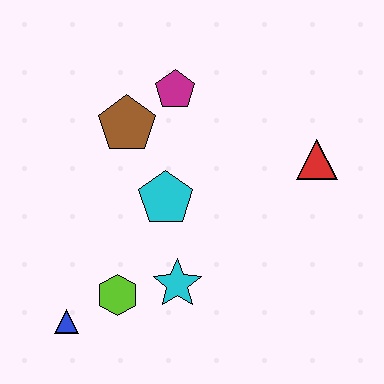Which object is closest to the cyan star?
The lime hexagon is closest to the cyan star.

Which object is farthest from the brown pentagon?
The blue triangle is farthest from the brown pentagon.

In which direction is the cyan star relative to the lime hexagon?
The cyan star is to the right of the lime hexagon.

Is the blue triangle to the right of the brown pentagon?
No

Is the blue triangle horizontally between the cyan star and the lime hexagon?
No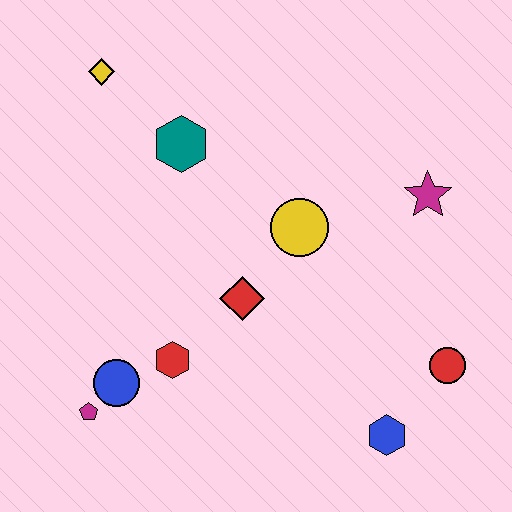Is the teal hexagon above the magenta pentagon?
Yes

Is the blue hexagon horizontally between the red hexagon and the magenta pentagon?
No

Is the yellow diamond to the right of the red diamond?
No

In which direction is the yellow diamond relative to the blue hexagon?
The yellow diamond is above the blue hexagon.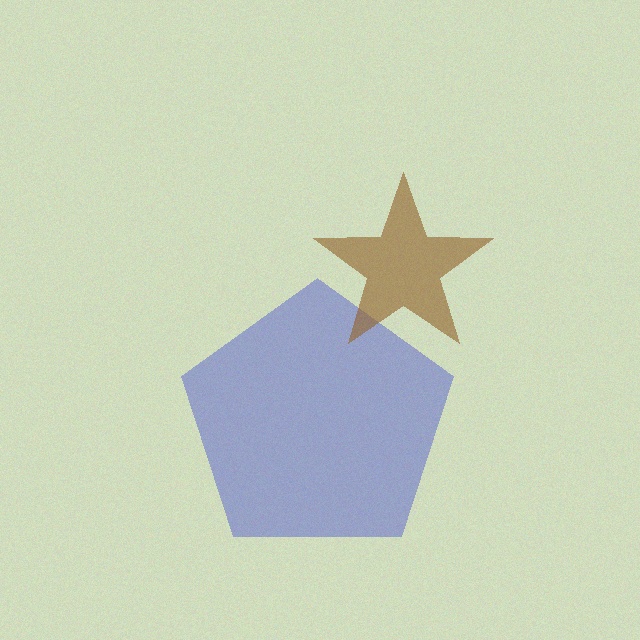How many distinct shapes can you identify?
There are 2 distinct shapes: a blue pentagon, a brown star.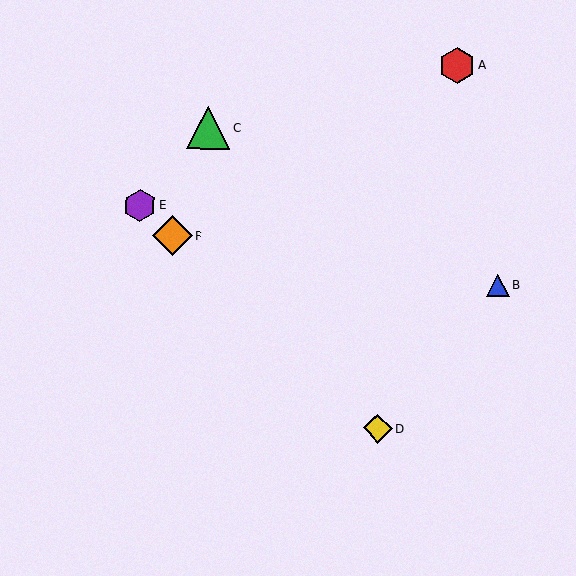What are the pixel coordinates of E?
Object E is at (140, 206).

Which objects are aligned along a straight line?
Objects D, E, F are aligned along a straight line.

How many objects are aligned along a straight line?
3 objects (D, E, F) are aligned along a straight line.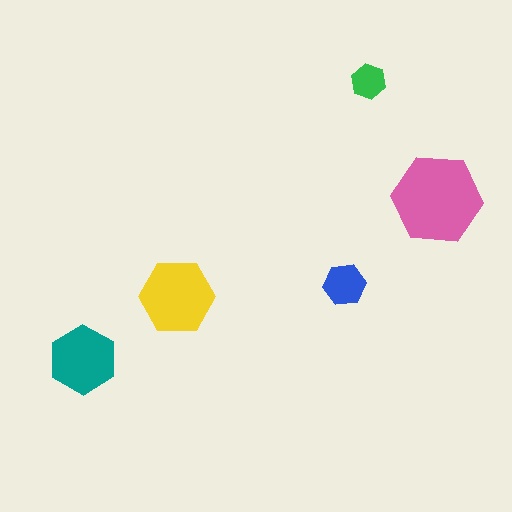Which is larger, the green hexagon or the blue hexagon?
The blue one.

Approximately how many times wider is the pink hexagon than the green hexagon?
About 2.5 times wider.